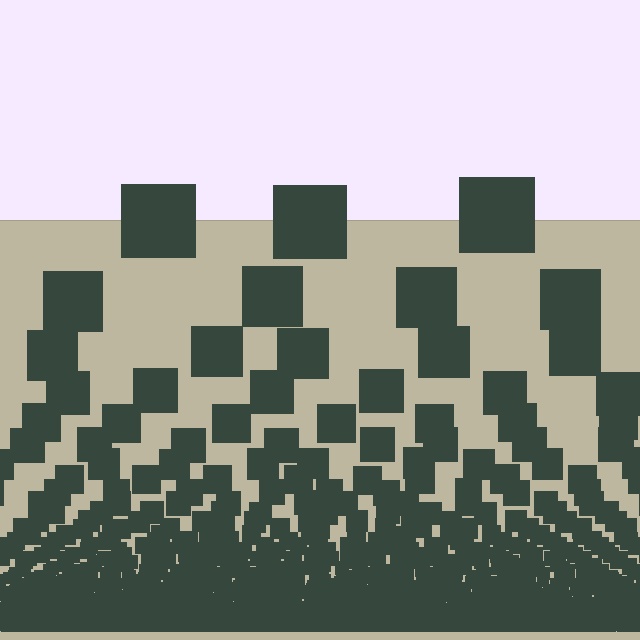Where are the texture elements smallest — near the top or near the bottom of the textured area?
Near the bottom.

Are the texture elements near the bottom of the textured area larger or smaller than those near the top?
Smaller. The gradient is inverted — elements near the bottom are smaller and denser.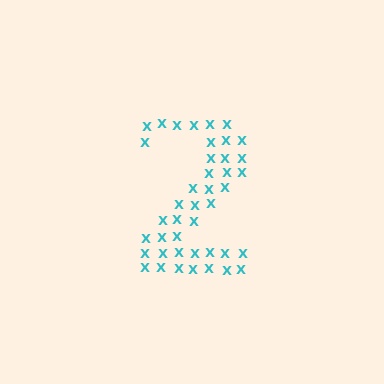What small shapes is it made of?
It is made of small letter X's.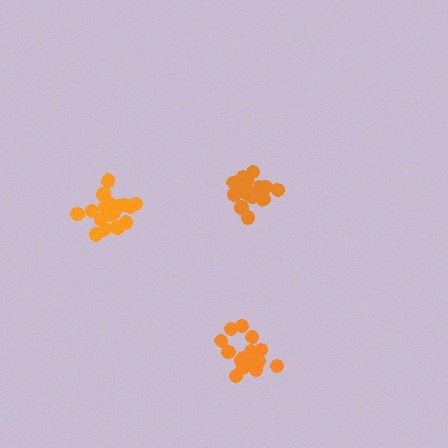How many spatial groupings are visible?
There are 3 spatial groupings.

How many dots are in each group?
Group 1: 16 dots, Group 2: 19 dots, Group 3: 18 dots (53 total).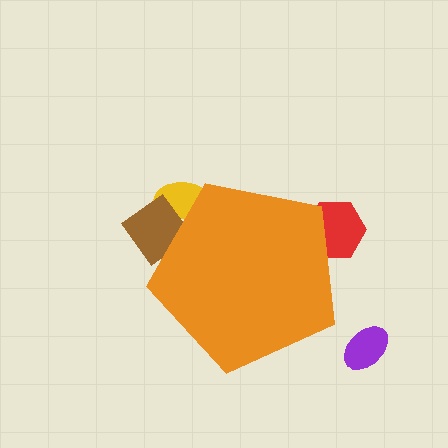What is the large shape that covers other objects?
An orange pentagon.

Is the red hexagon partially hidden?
Yes, the red hexagon is partially hidden behind the orange pentagon.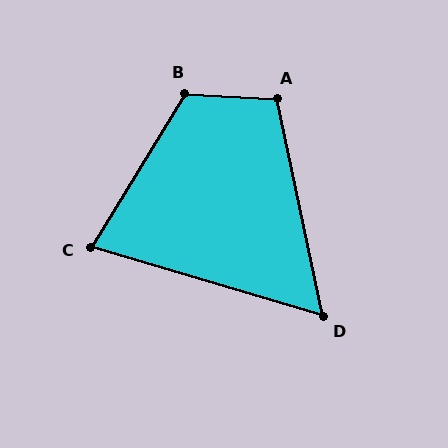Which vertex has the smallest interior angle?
D, at approximately 62 degrees.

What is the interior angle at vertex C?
Approximately 75 degrees (acute).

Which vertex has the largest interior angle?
B, at approximately 118 degrees.